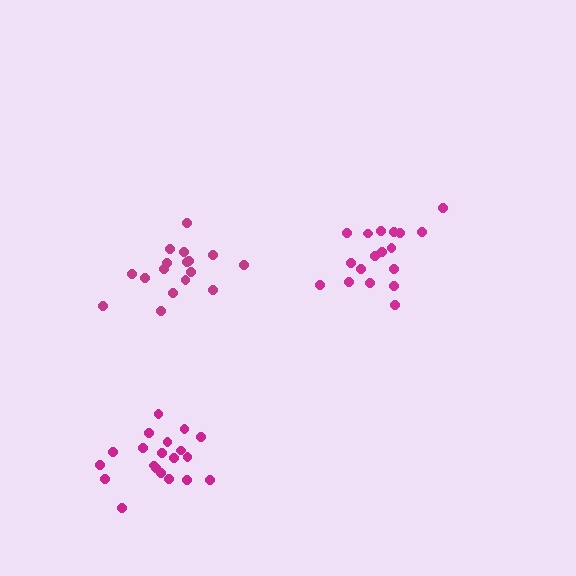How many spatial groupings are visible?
There are 3 spatial groupings.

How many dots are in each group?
Group 1: 18 dots, Group 2: 17 dots, Group 3: 20 dots (55 total).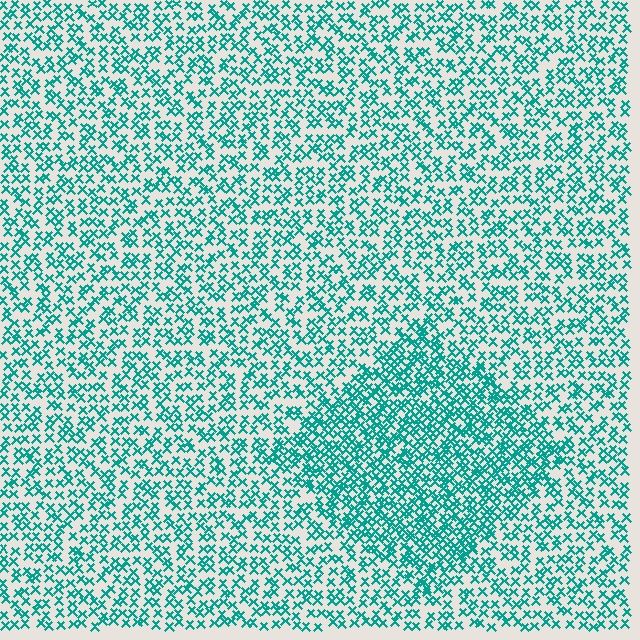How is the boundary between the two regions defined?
The boundary is defined by a change in element density (approximately 1.8x ratio). All elements are the same color, size, and shape.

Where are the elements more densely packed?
The elements are more densely packed inside the diamond boundary.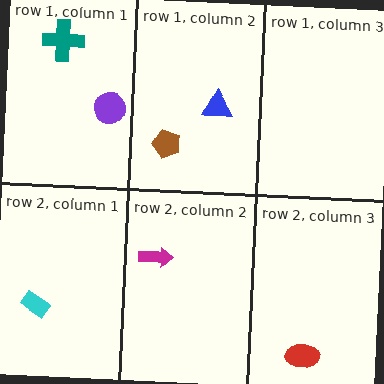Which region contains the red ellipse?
The row 2, column 3 region.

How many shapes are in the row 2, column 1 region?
1.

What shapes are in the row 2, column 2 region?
The magenta arrow.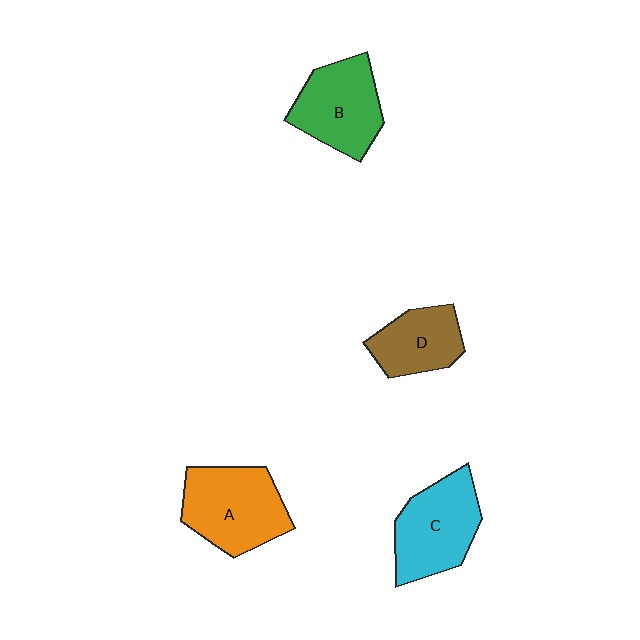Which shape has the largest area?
Shape A (orange).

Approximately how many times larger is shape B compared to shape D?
Approximately 1.3 times.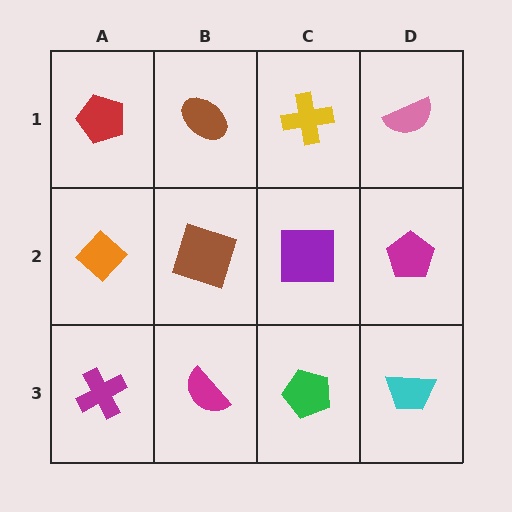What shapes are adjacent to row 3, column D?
A magenta pentagon (row 2, column D), a green pentagon (row 3, column C).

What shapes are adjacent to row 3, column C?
A purple square (row 2, column C), a magenta semicircle (row 3, column B), a cyan trapezoid (row 3, column D).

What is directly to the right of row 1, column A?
A brown ellipse.